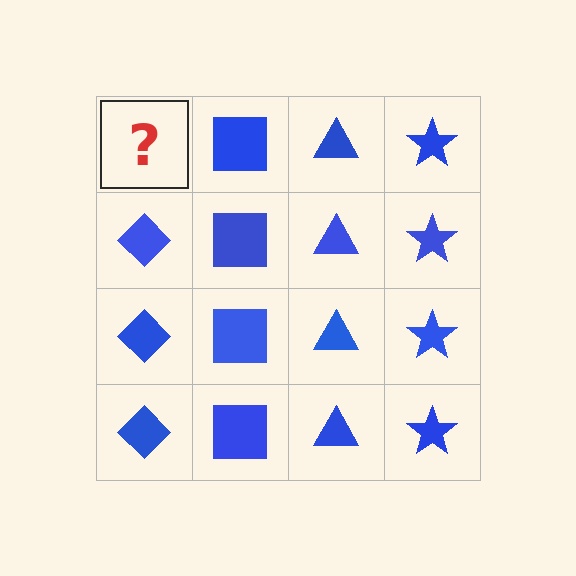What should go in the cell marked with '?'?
The missing cell should contain a blue diamond.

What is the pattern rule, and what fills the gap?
The rule is that each column has a consistent shape. The gap should be filled with a blue diamond.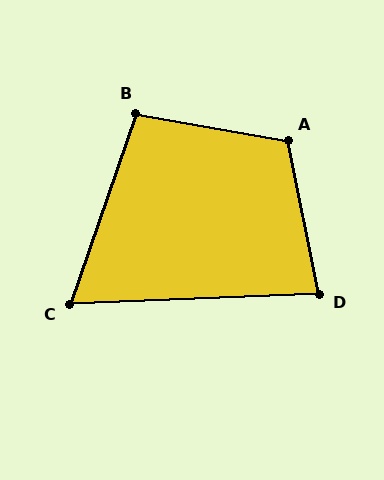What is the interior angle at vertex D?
Approximately 81 degrees (acute).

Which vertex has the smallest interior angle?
C, at approximately 69 degrees.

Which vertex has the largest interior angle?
A, at approximately 111 degrees.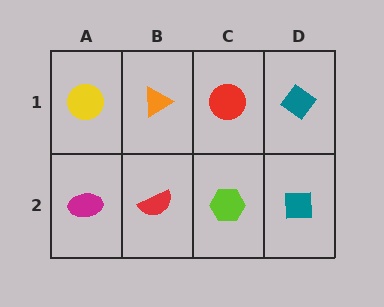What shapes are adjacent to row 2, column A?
A yellow circle (row 1, column A), a red semicircle (row 2, column B).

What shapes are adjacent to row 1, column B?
A red semicircle (row 2, column B), a yellow circle (row 1, column A), a red circle (row 1, column C).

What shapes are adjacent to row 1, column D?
A teal square (row 2, column D), a red circle (row 1, column C).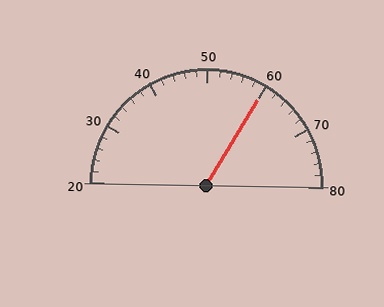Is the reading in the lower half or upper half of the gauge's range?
The reading is in the upper half of the range (20 to 80).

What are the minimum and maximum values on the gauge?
The gauge ranges from 20 to 80.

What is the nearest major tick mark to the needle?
The nearest major tick mark is 60.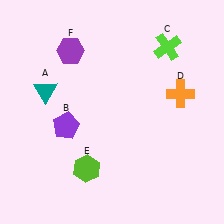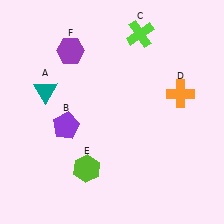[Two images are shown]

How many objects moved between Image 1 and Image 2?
1 object moved between the two images.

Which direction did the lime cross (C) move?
The lime cross (C) moved left.